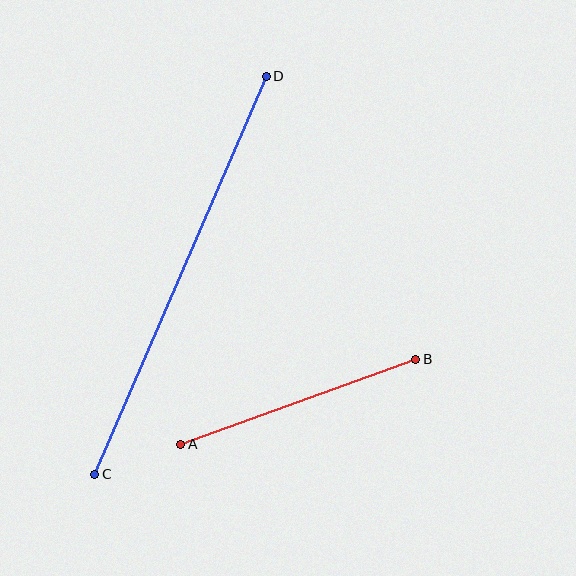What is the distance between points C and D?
The distance is approximately 433 pixels.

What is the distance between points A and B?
The distance is approximately 250 pixels.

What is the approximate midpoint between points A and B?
The midpoint is at approximately (298, 402) pixels.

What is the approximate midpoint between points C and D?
The midpoint is at approximately (181, 275) pixels.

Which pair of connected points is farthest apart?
Points C and D are farthest apart.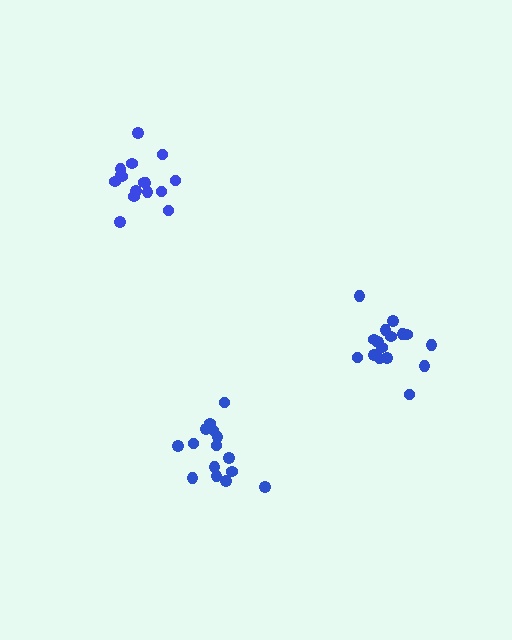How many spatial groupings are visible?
There are 3 spatial groupings.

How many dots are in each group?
Group 1: 15 dots, Group 2: 17 dots, Group 3: 16 dots (48 total).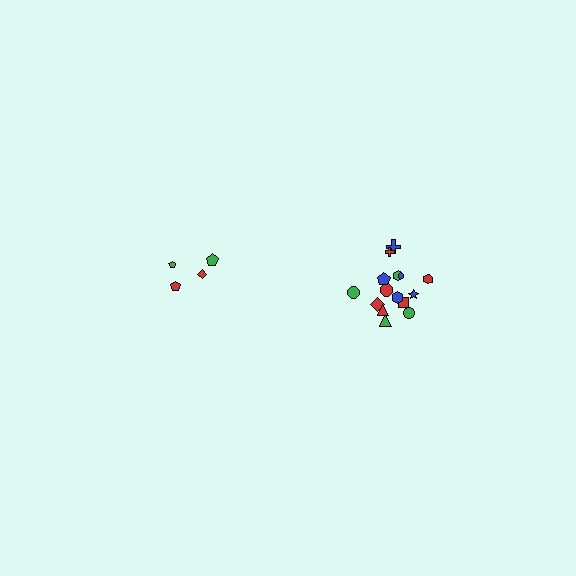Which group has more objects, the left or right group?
The right group.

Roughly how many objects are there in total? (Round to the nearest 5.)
Roughly 20 objects in total.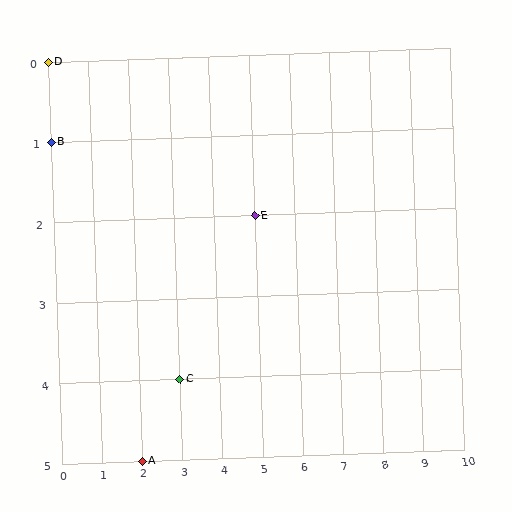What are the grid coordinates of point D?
Point D is at grid coordinates (0, 0).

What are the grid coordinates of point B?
Point B is at grid coordinates (0, 1).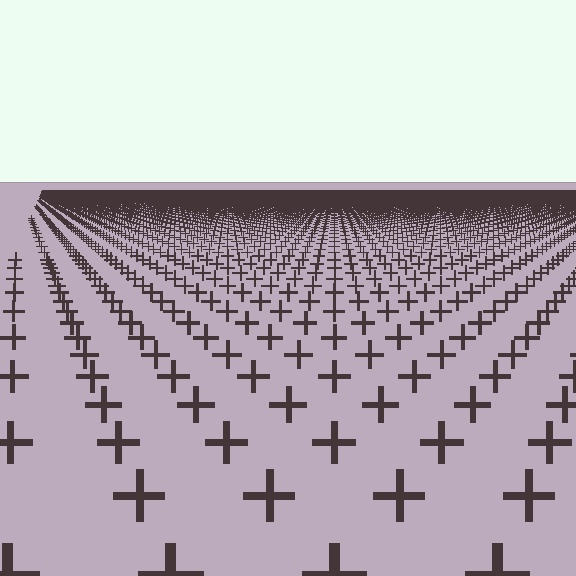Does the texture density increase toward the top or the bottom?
Density increases toward the top.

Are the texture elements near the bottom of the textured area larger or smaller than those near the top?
Larger. Near the bottom, elements are closer to the viewer and appear at a bigger on-screen size.